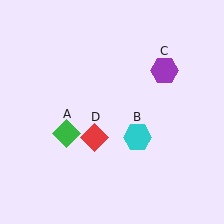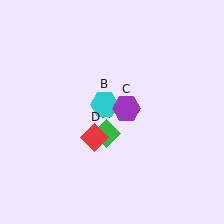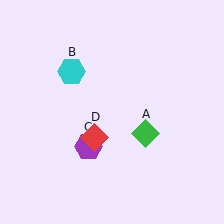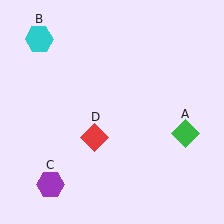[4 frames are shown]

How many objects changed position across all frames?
3 objects changed position: green diamond (object A), cyan hexagon (object B), purple hexagon (object C).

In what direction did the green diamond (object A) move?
The green diamond (object A) moved right.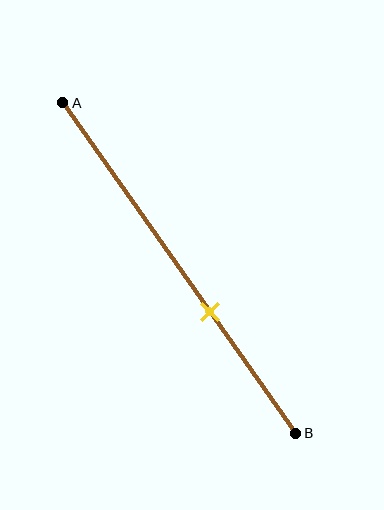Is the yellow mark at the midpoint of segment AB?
No, the mark is at about 65% from A, not at the 50% midpoint.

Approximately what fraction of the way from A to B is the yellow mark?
The yellow mark is approximately 65% of the way from A to B.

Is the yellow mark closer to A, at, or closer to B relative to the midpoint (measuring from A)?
The yellow mark is closer to point B than the midpoint of segment AB.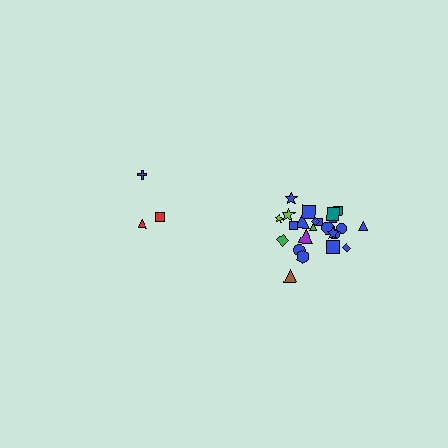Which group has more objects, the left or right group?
The right group.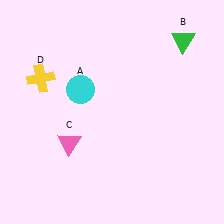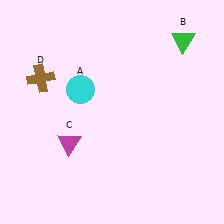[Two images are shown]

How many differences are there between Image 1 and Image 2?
There are 2 differences between the two images.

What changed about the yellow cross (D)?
In Image 1, D is yellow. In Image 2, it changed to brown.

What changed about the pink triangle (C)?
In Image 1, C is pink. In Image 2, it changed to magenta.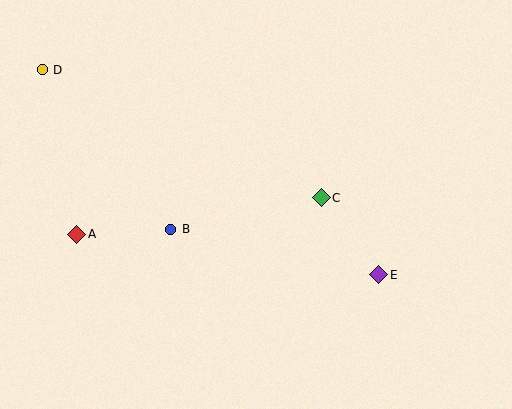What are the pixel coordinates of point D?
Point D is at (42, 70).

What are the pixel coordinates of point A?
Point A is at (77, 234).